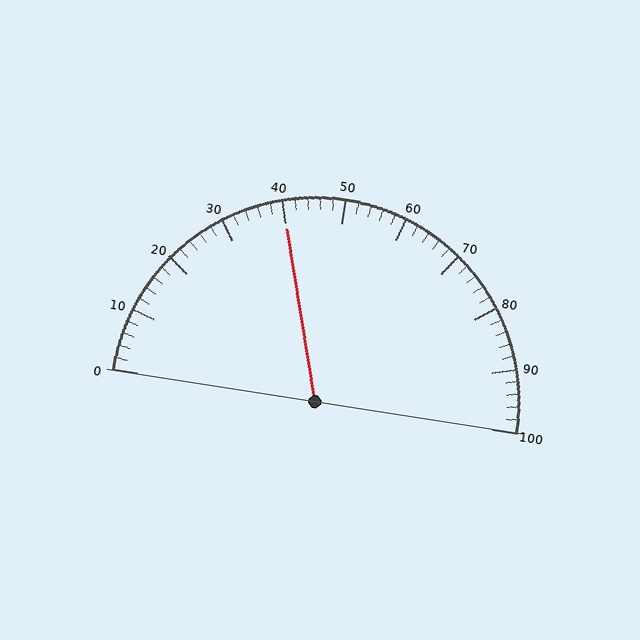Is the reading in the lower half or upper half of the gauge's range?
The reading is in the lower half of the range (0 to 100).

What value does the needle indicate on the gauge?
The needle indicates approximately 40.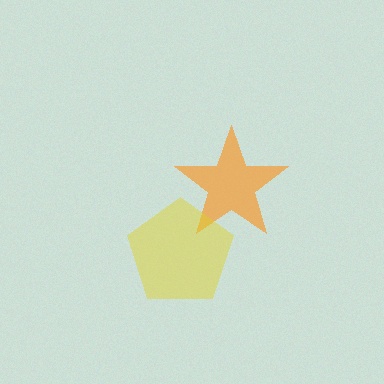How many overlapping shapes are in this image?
There are 2 overlapping shapes in the image.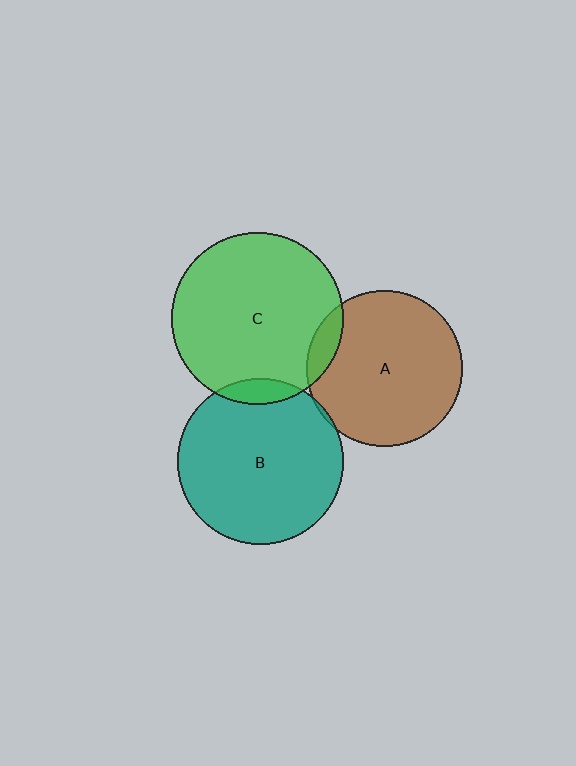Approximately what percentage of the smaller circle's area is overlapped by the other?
Approximately 10%.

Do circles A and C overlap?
Yes.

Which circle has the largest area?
Circle C (green).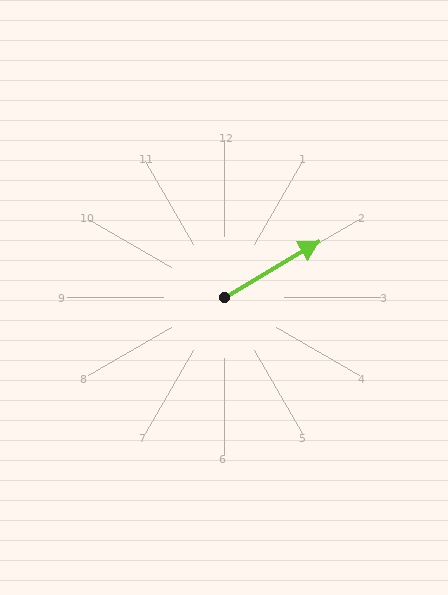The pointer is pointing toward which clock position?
Roughly 2 o'clock.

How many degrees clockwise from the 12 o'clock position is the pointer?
Approximately 59 degrees.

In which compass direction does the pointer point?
Northeast.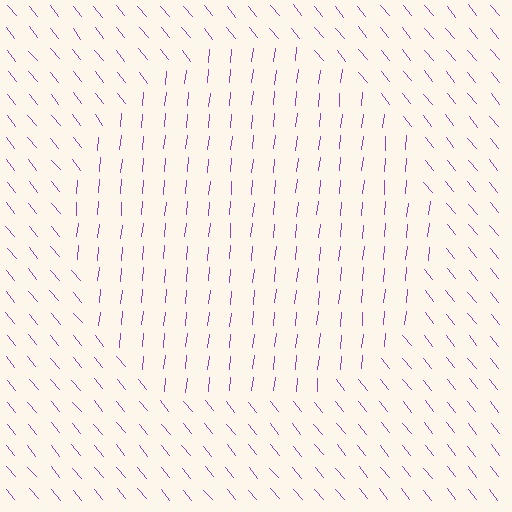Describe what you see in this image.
The image is filled with small purple line segments. A circle region in the image has lines oriented differently from the surrounding lines, creating a visible texture boundary.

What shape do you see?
I see a circle.